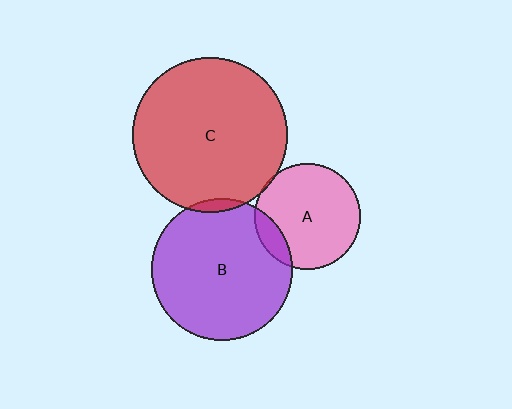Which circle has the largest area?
Circle C (red).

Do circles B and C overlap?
Yes.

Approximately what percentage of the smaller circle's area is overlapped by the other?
Approximately 5%.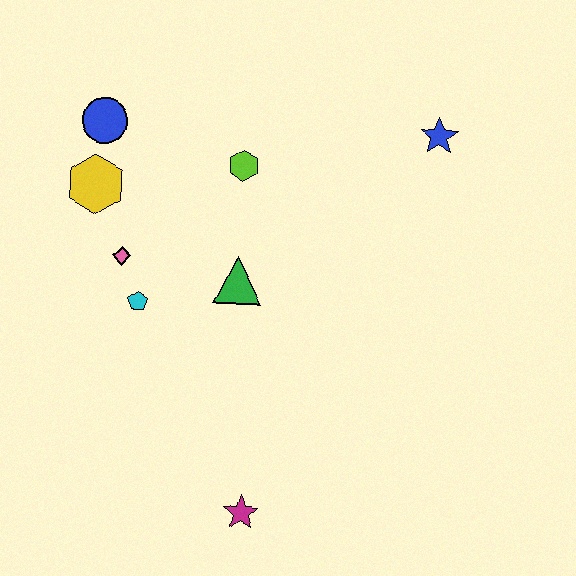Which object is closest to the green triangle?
The cyan pentagon is closest to the green triangle.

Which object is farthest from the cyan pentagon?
The blue star is farthest from the cyan pentagon.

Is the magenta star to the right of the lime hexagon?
Yes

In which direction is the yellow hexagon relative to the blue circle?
The yellow hexagon is below the blue circle.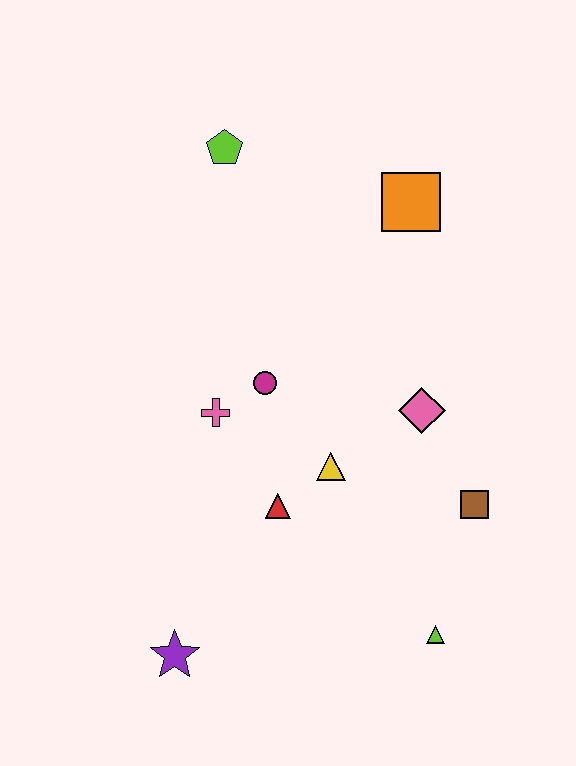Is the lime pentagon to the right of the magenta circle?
No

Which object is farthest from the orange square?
The purple star is farthest from the orange square.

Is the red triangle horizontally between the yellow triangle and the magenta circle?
Yes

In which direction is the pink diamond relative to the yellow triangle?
The pink diamond is to the right of the yellow triangle.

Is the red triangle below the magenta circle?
Yes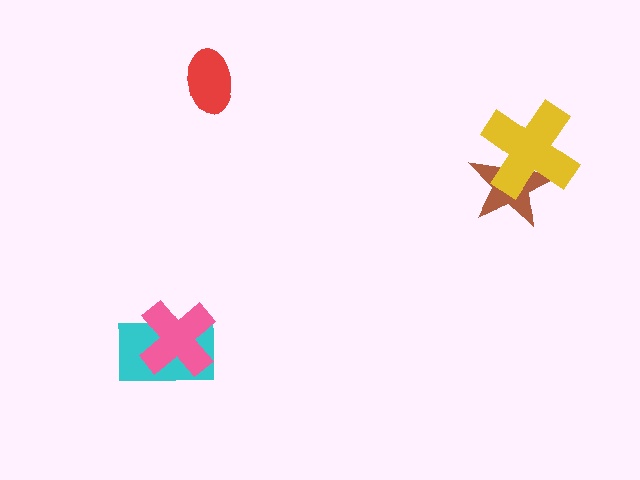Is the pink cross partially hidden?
No, no other shape covers it.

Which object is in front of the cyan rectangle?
The pink cross is in front of the cyan rectangle.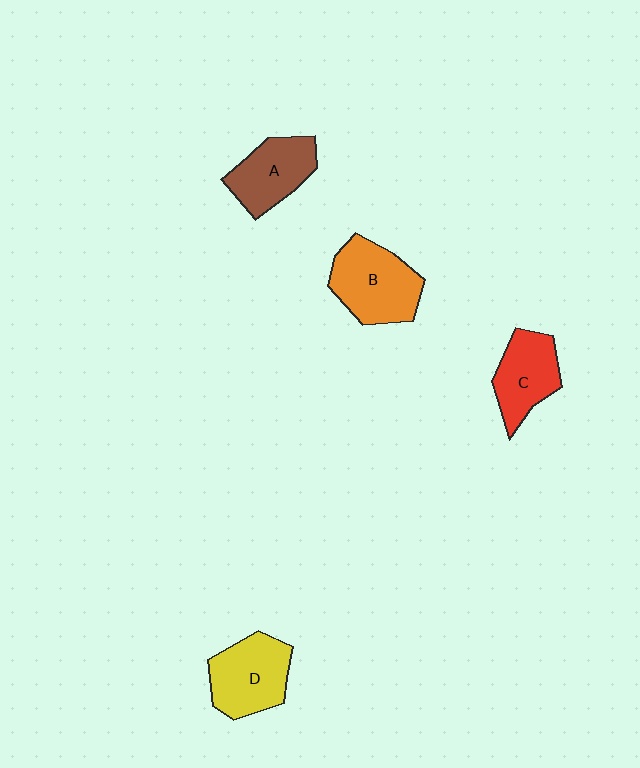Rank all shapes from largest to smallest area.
From largest to smallest: B (orange), D (yellow), A (brown), C (red).